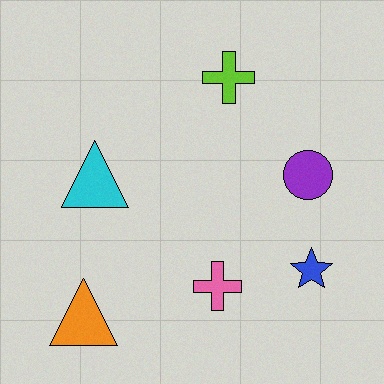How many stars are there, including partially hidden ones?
There is 1 star.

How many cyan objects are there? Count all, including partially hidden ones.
There is 1 cyan object.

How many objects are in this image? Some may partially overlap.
There are 6 objects.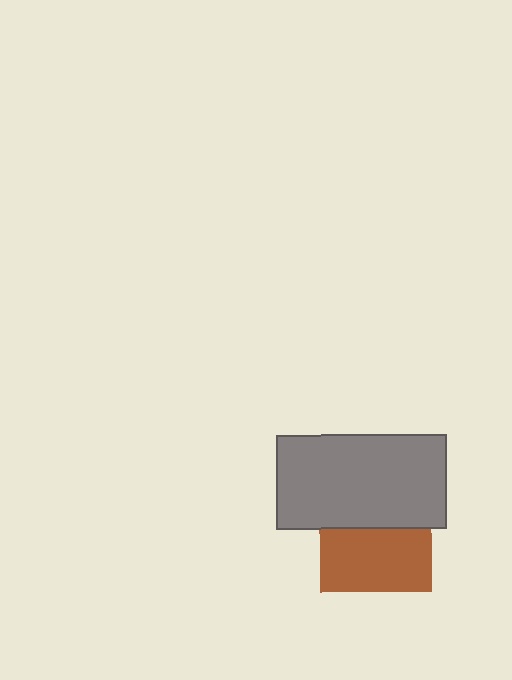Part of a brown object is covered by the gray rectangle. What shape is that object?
It is a square.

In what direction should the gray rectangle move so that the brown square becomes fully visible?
The gray rectangle should move up. That is the shortest direction to clear the overlap and leave the brown square fully visible.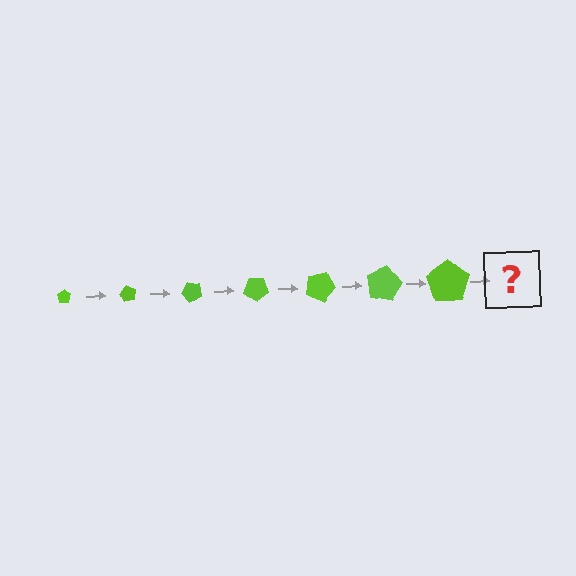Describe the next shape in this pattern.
It should be a pentagon, larger than the previous one and rotated 420 degrees from the start.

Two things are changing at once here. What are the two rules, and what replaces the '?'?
The two rules are that the pentagon grows larger each step and it rotates 60 degrees each step. The '?' should be a pentagon, larger than the previous one and rotated 420 degrees from the start.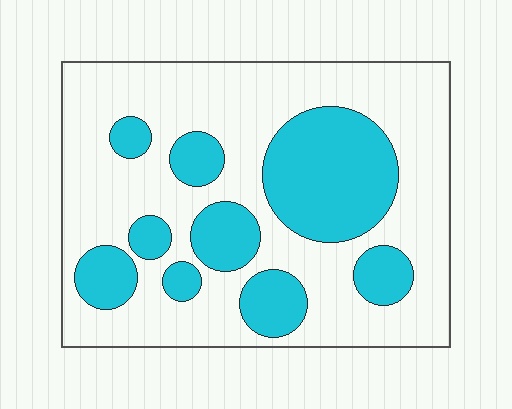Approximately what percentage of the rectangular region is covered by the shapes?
Approximately 30%.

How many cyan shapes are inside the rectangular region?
9.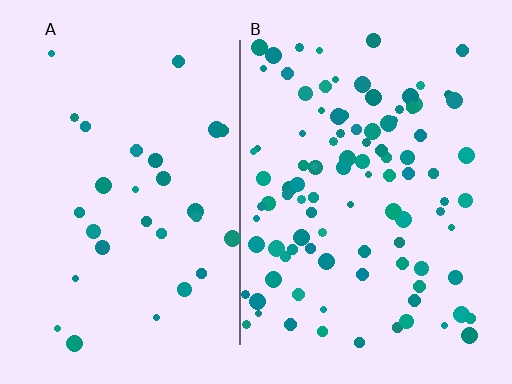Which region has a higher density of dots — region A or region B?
B (the right).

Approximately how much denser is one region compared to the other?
Approximately 3.4× — region B over region A.